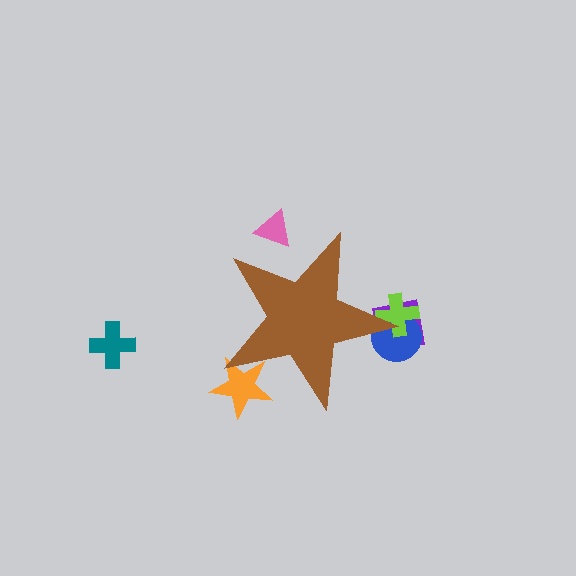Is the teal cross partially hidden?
No, the teal cross is fully visible.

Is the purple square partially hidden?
Yes, the purple square is partially hidden behind the brown star.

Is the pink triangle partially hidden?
Yes, the pink triangle is partially hidden behind the brown star.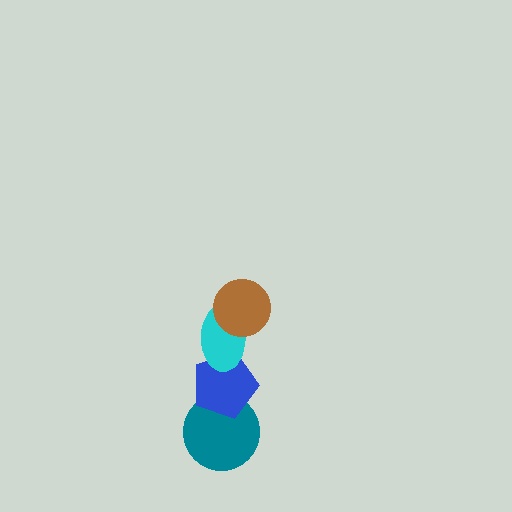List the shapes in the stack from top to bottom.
From top to bottom: the brown circle, the cyan ellipse, the blue pentagon, the teal circle.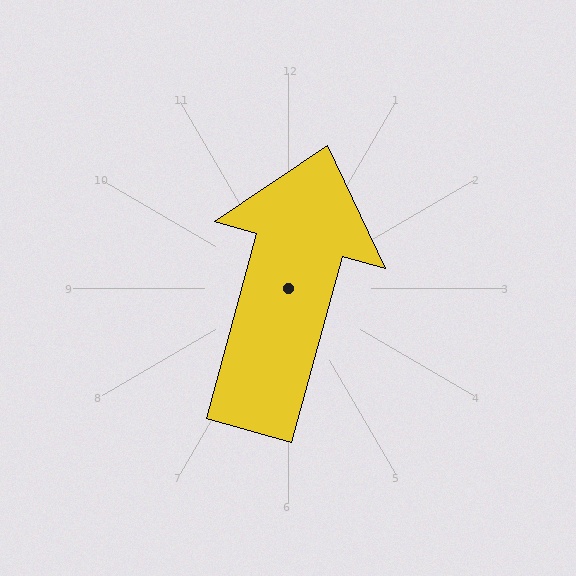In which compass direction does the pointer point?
North.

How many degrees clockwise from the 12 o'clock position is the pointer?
Approximately 15 degrees.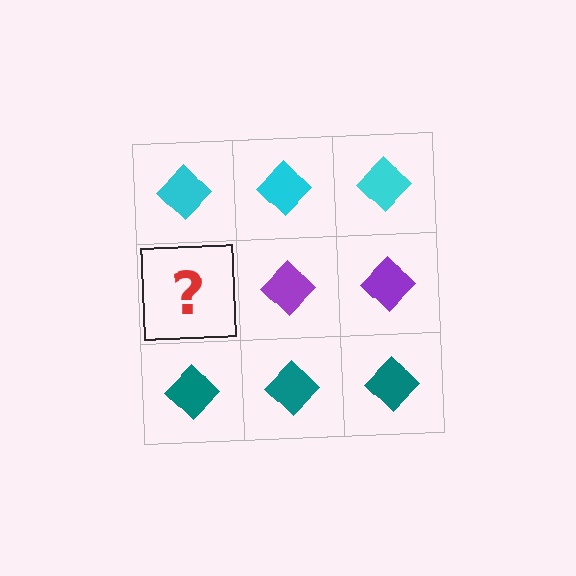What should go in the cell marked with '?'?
The missing cell should contain a purple diamond.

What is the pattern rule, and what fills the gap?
The rule is that each row has a consistent color. The gap should be filled with a purple diamond.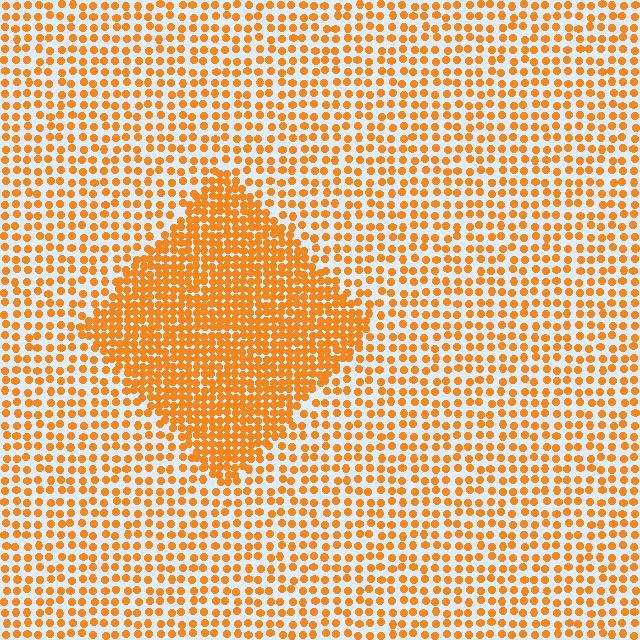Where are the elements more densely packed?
The elements are more densely packed inside the diamond boundary.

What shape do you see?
I see a diamond.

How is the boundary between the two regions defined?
The boundary is defined by a change in element density (approximately 2.0x ratio). All elements are the same color, size, and shape.